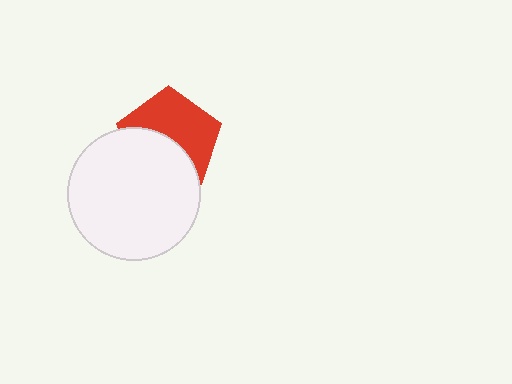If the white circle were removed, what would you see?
You would see the complete red pentagon.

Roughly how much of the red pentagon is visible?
About half of it is visible (roughly 54%).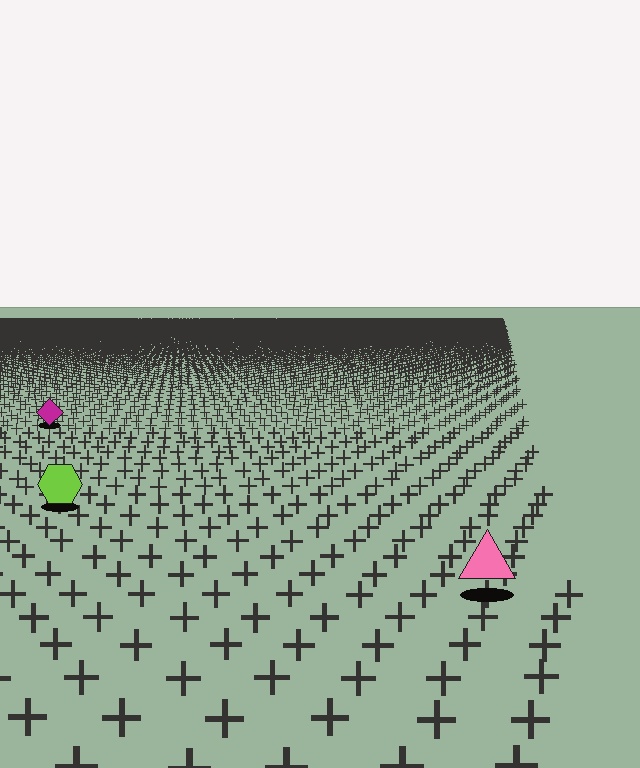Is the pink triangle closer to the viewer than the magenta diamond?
Yes. The pink triangle is closer — you can tell from the texture gradient: the ground texture is coarser near it.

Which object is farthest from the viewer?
The magenta diamond is farthest from the viewer. It appears smaller and the ground texture around it is denser.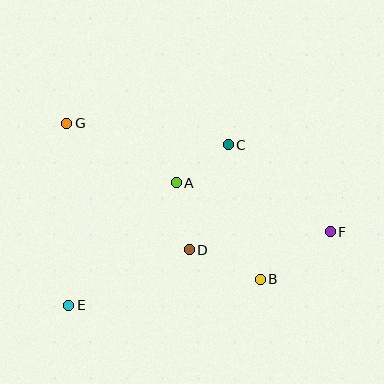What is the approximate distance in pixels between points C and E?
The distance between C and E is approximately 227 pixels.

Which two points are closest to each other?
Points A and C are closest to each other.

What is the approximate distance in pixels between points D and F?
The distance between D and F is approximately 142 pixels.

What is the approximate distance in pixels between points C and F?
The distance between C and F is approximately 134 pixels.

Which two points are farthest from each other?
Points F and G are farthest from each other.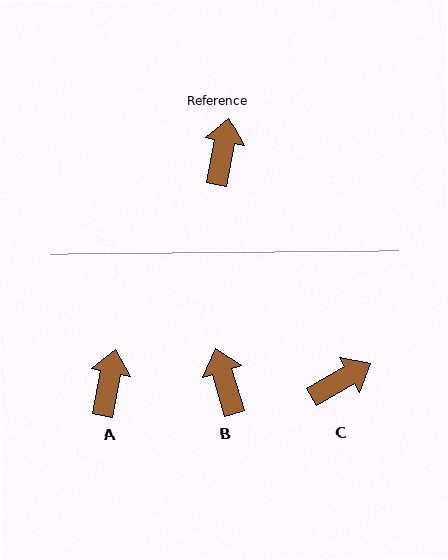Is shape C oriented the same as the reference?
No, it is off by about 49 degrees.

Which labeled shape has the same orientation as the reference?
A.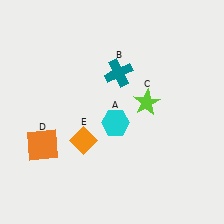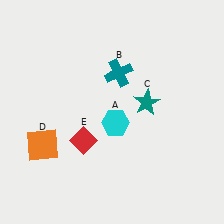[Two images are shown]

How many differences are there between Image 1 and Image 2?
There are 2 differences between the two images.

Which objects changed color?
C changed from lime to teal. E changed from orange to red.